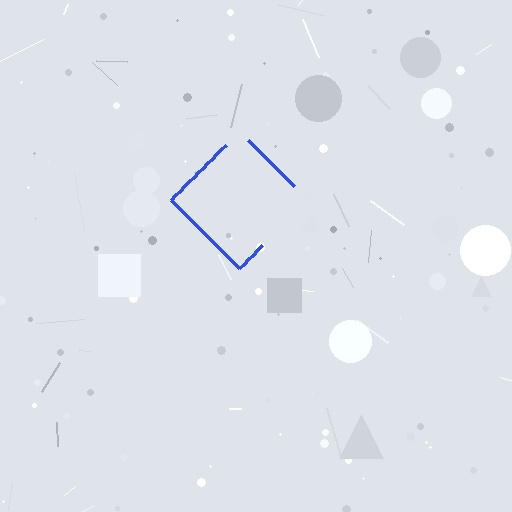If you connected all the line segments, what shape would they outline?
They would outline a diamond.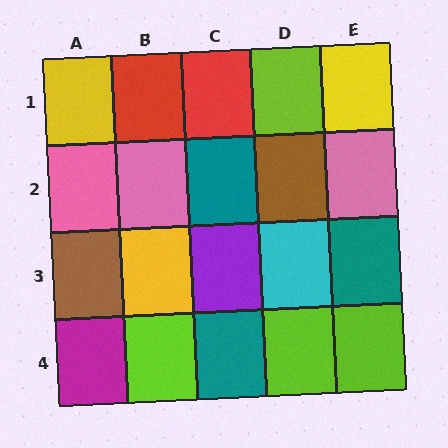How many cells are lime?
4 cells are lime.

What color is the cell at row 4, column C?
Teal.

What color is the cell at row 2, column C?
Teal.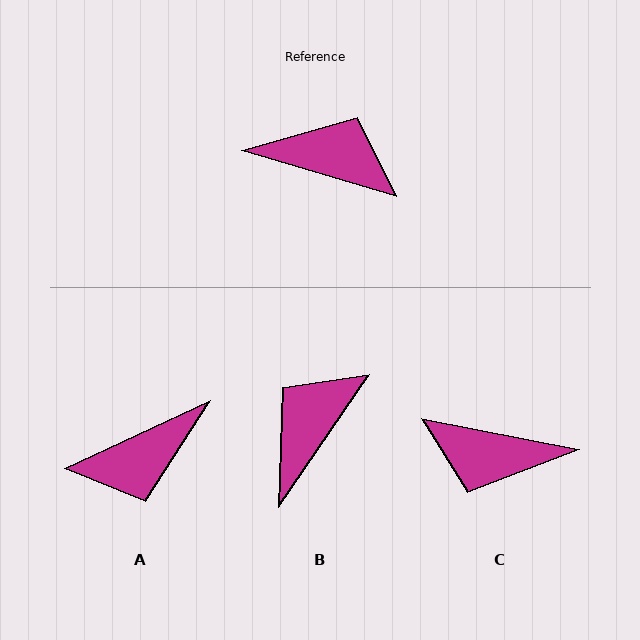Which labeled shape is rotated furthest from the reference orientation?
C, about 175 degrees away.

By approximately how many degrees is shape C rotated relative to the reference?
Approximately 175 degrees clockwise.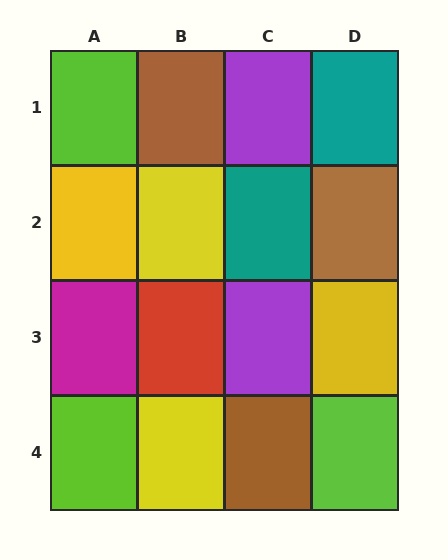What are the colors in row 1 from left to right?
Lime, brown, purple, teal.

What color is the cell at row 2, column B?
Yellow.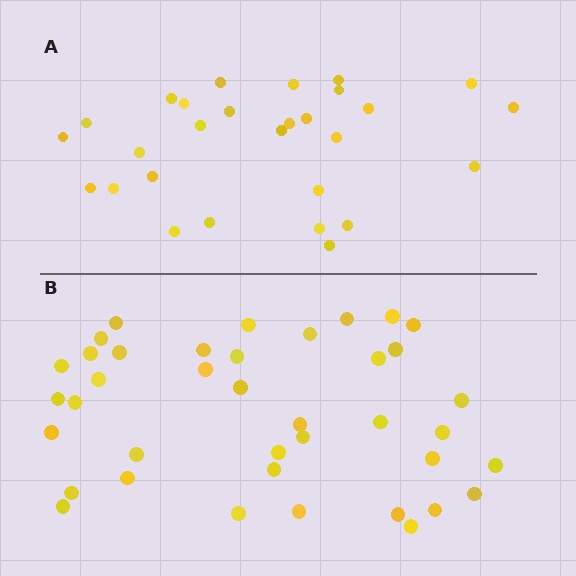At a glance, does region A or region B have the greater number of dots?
Region B (the bottom region) has more dots.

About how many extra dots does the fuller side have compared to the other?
Region B has roughly 12 or so more dots than region A.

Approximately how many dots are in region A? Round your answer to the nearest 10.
About 30 dots. (The exact count is 28, which rounds to 30.)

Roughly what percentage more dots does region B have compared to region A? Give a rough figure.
About 40% more.